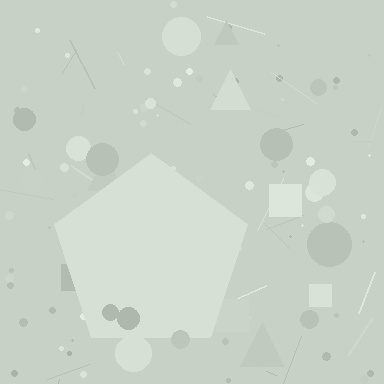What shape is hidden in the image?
A pentagon is hidden in the image.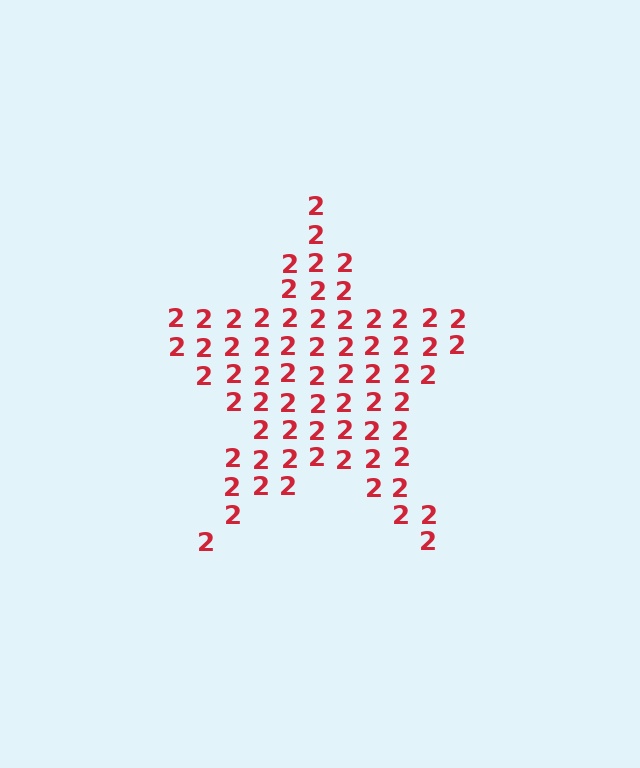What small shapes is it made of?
It is made of small digit 2's.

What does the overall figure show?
The overall figure shows a star.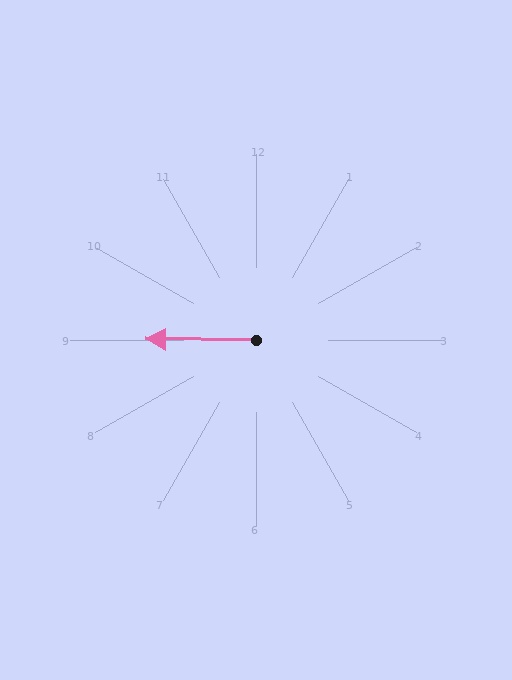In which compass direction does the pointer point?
West.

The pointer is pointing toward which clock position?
Roughly 9 o'clock.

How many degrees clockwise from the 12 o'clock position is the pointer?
Approximately 271 degrees.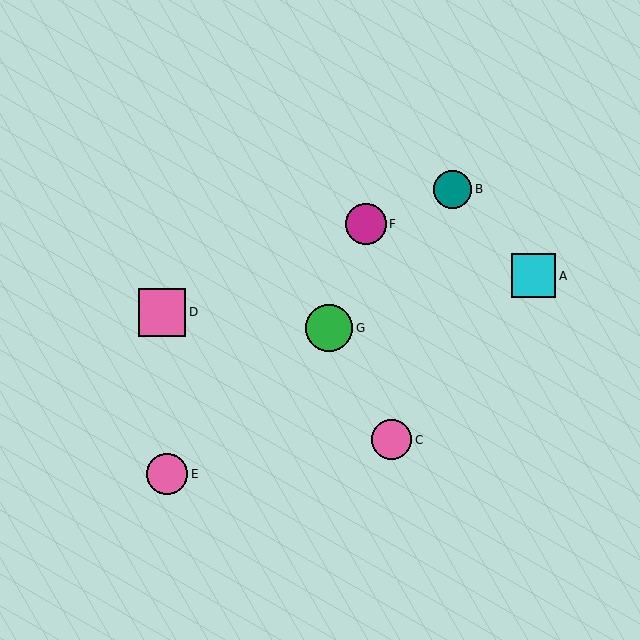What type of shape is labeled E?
Shape E is a pink circle.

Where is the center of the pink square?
The center of the pink square is at (162, 312).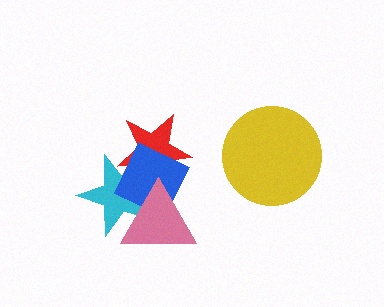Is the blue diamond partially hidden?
Yes, it is partially covered by another shape.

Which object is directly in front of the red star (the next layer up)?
The blue diamond is directly in front of the red star.